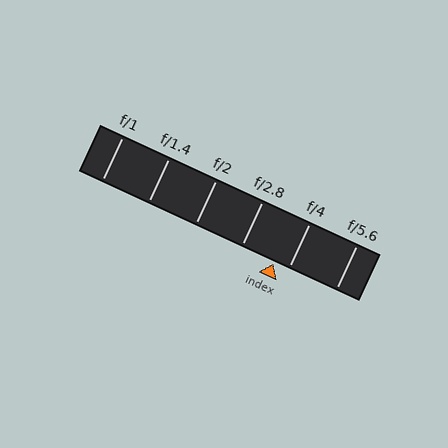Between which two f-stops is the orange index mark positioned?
The index mark is between f/2.8 and f/4.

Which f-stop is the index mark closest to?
The index mark is closest to f/4.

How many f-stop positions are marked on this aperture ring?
There are 6 f-stop positions marked.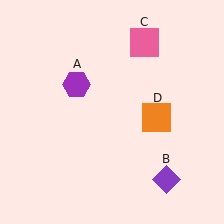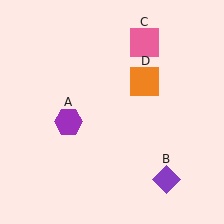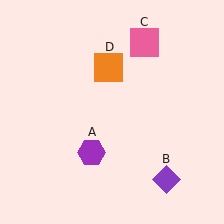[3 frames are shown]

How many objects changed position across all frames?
2 objects changed position: purple hexagon (object A), orange square (object D).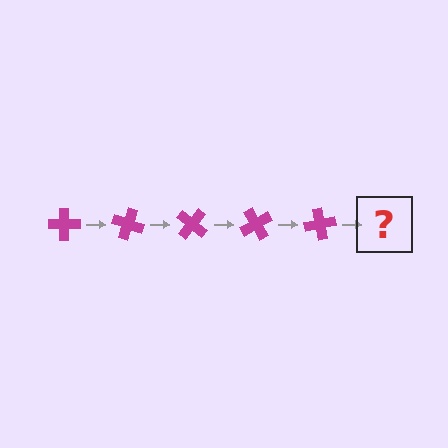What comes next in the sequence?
The next element should be a magenta cross rotated 100 degrees.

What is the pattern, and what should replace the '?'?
The pattern is that the cross rotates 20 degrees each step. The '?' should be a magenta cross rotated 100 degrees.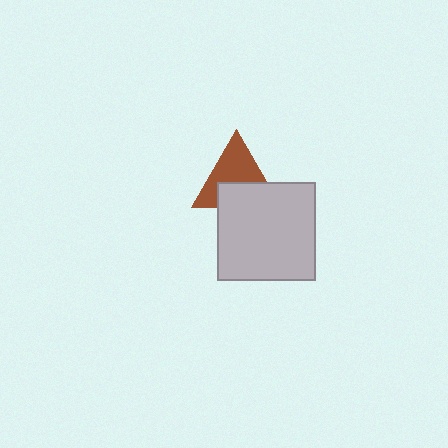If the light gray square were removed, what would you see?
You would see the complete brown triangle.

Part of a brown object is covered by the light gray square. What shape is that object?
It is a triangle.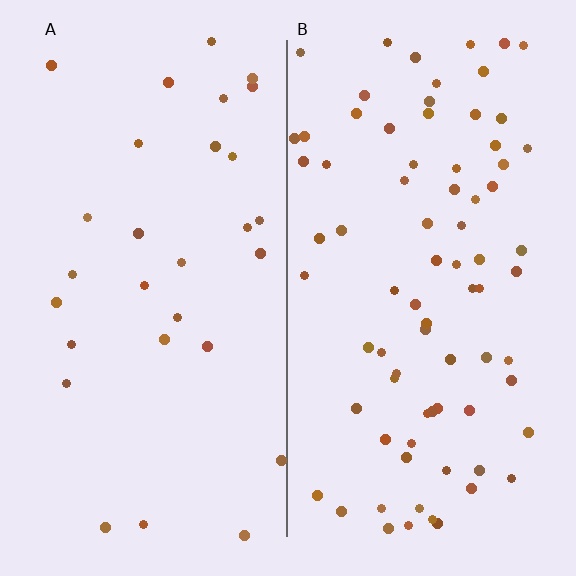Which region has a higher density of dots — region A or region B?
B (the right).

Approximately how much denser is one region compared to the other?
Approximately 2.7× — region B over region A.